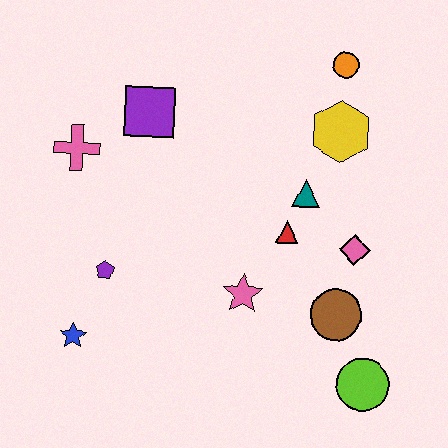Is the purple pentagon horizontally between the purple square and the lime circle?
No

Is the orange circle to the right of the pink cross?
Yes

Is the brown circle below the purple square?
Yes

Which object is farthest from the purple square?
The lime circle is farthest from the purple square.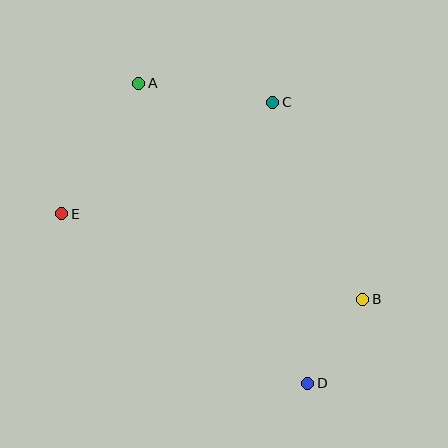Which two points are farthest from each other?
Points A and D are farthest from each other.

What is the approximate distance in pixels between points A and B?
The distance between A and B is approximately 311 pixels.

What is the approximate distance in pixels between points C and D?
The distance between C and D is approximately 283 pixels.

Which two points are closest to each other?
Points B and D are closest to each other.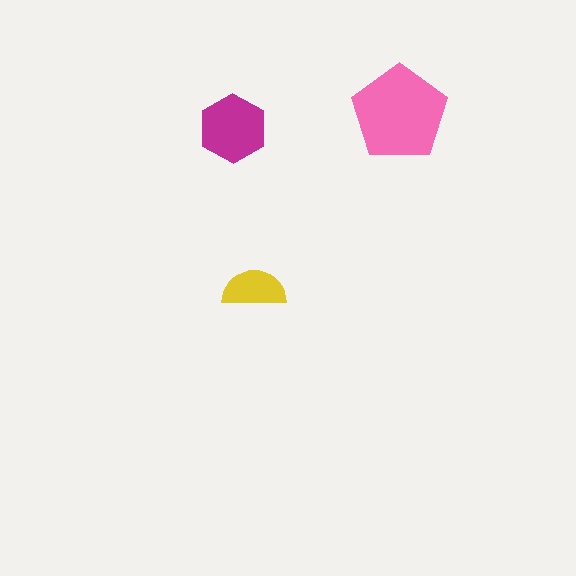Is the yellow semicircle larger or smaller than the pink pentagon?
Smaller.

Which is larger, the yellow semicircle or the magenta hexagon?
The magenta hexagon.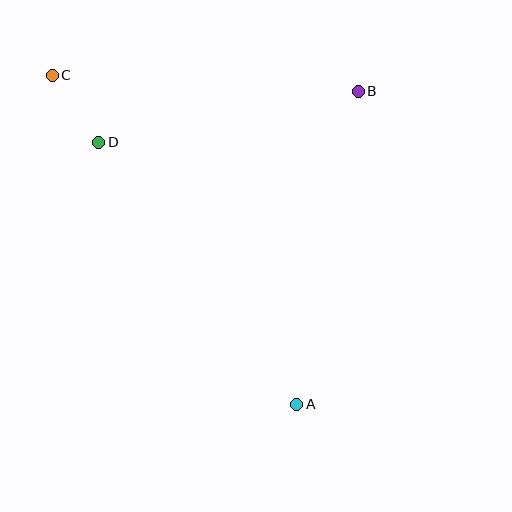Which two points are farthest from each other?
Points A and C are farthest from each other.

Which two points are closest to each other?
Points C and D are closest to each other.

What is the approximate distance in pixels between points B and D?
The distance between B and D is approximately 265 pixels.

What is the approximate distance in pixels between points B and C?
The distance between B and C is approximately 306 pixels.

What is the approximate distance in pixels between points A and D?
The distance between A and D is approximately 328 pixels.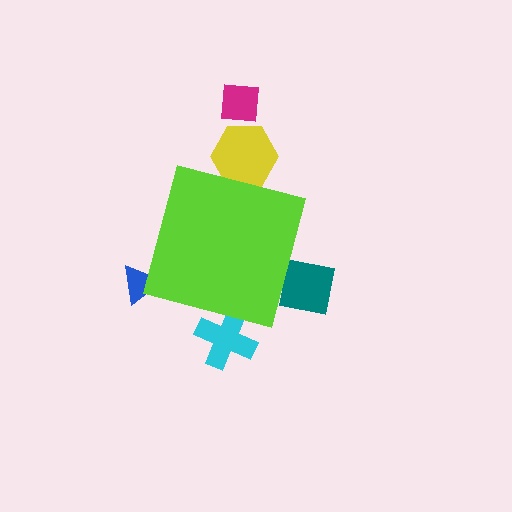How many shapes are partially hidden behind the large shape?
4 shapes are partially hidden.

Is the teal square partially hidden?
Yes, the teal square is partially hidden behind the lime square.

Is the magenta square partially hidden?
No, the magenta square is fully visible.